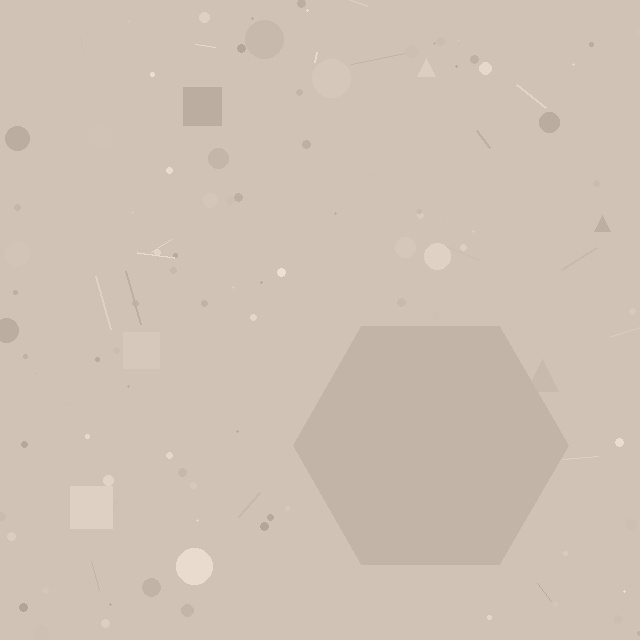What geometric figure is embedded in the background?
A hexagon is embedded in the background.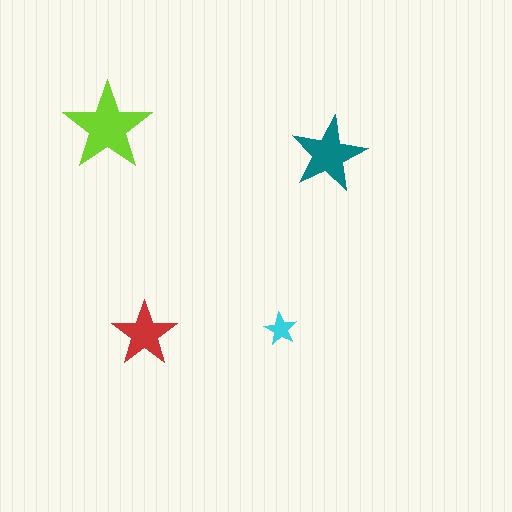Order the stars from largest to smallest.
the lime one, the teal one, the red one, the cyan one.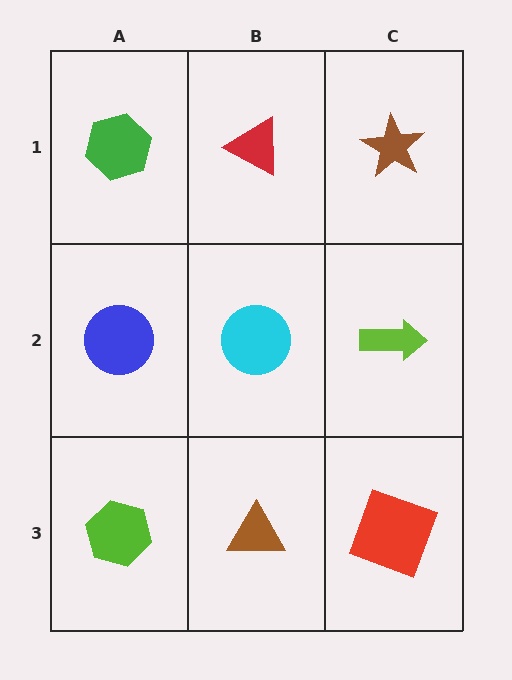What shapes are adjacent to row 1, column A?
A blue circle (row 2, column A), a red triangle (row 1, column B).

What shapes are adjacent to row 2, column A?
A green hexagon (row 1, column A), a lime hexagon (row 3, column A), a cyan circle (row 2, column B).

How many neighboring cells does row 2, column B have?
4.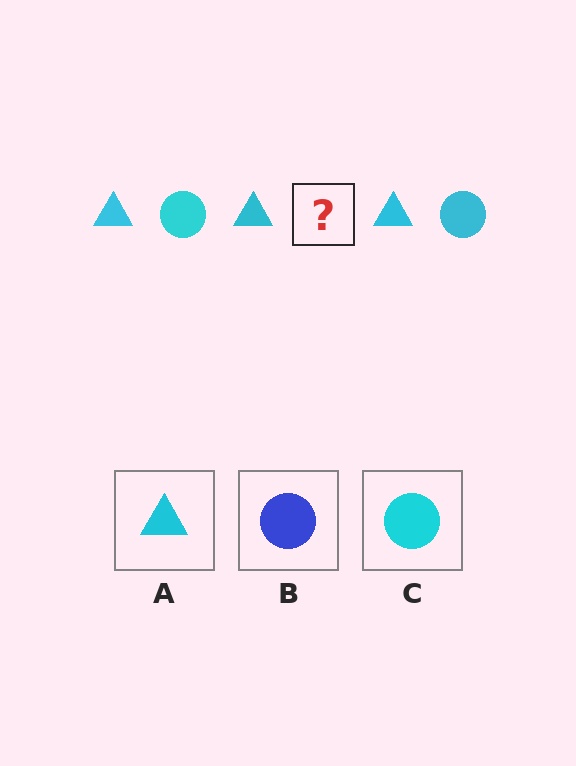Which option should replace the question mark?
Option C.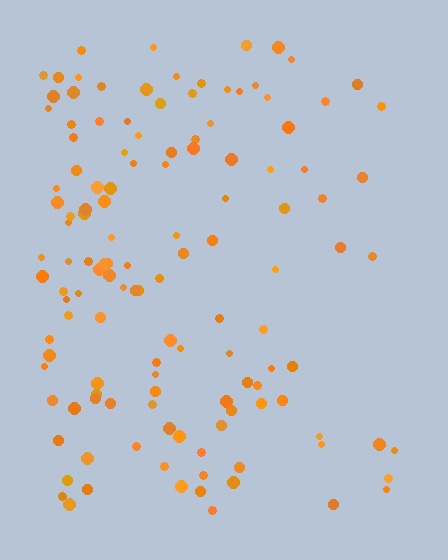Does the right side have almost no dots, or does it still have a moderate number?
Still a moderate number, just noticeably fewer than the left.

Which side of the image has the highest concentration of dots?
The left.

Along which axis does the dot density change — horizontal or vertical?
Horizontal.